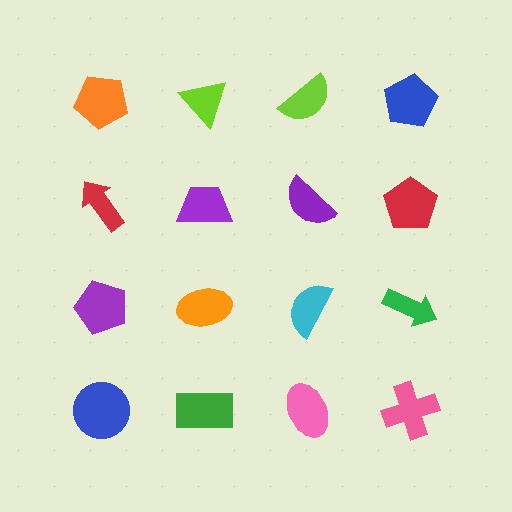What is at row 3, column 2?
An orange ellipse.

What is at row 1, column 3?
A lime semicircle.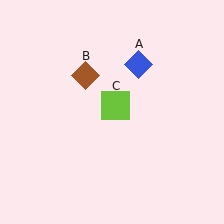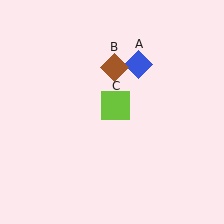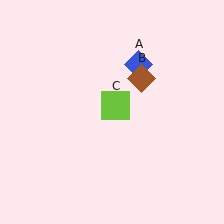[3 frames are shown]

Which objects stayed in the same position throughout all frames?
Blue diamond (object A) and lime square (object C) remained stationary.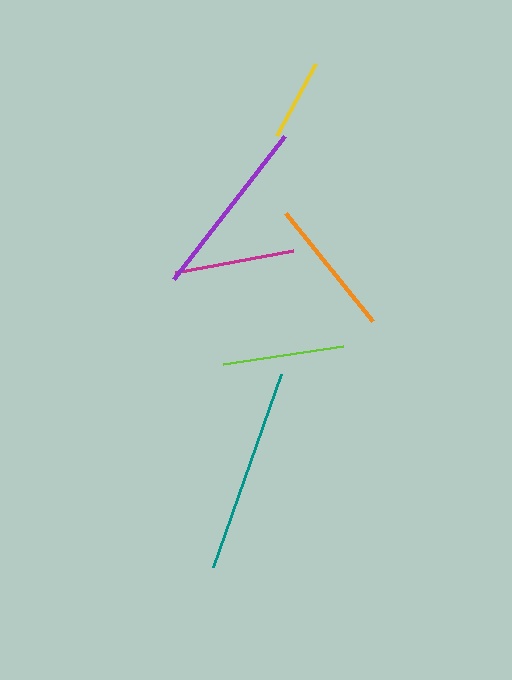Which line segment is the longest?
The teal line is the longest at approximately 204 pixels.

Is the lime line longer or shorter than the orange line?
The orange line is longer than the lime line.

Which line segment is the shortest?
The yellow line is the shortest at approximately 82 pixels.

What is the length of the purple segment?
The purple segment is approximately 181 pixels long.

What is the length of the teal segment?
The teal segment is approximately 204 pixels long.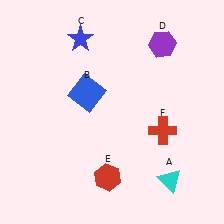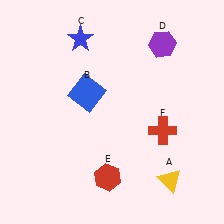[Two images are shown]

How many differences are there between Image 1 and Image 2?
There is 1 difference between the two images.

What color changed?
The triangle (A) changed from cyan in Image 1 to yellow in Image 2.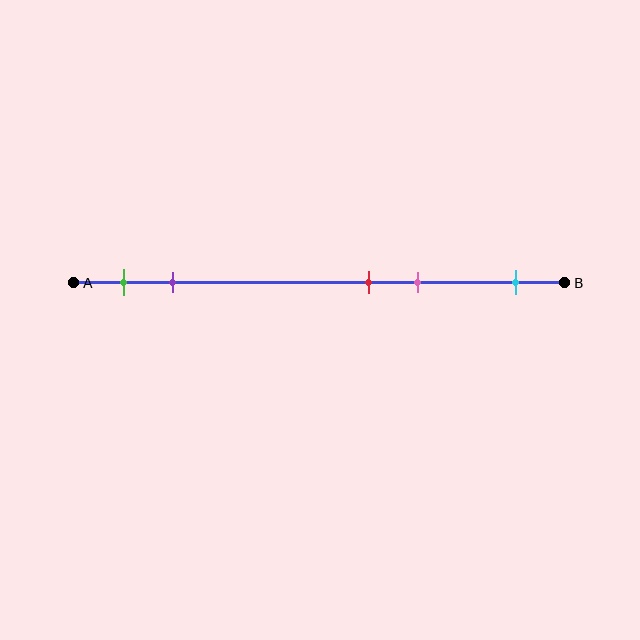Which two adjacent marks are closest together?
The red and pink marks are the closest adjacent pair.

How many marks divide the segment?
There are 5 marks dividing the segment.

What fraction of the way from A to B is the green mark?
The green mark is approximately 10% (0.1) of the way from A to B.